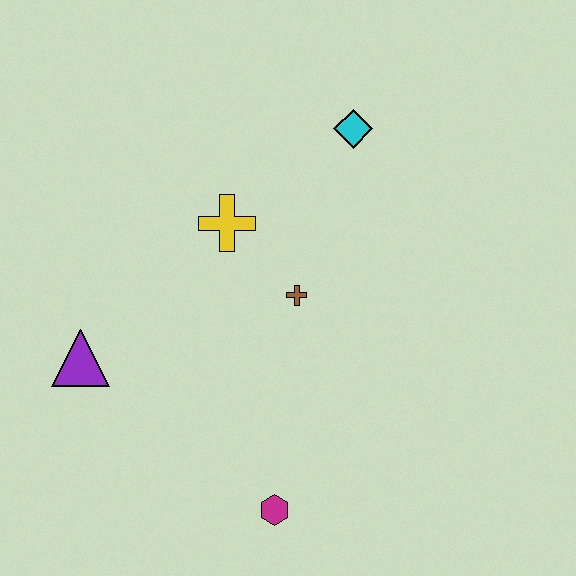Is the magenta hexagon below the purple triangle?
Yes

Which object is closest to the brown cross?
The yellow cross is closest to the brown cross.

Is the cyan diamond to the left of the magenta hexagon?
No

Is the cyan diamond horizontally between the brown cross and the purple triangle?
No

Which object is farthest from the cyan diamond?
The magenta hexagon is farthest from the cyan diamond.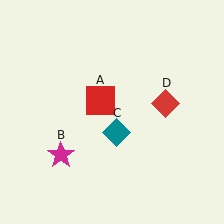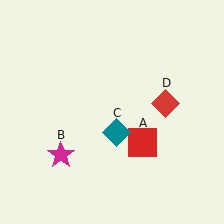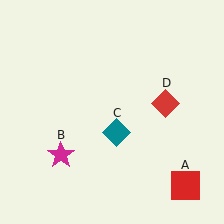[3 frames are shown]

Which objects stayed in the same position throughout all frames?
Magenta star (object B) and teal diamond (object C) and red diamond (object D) remained stationary.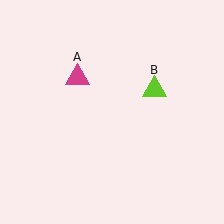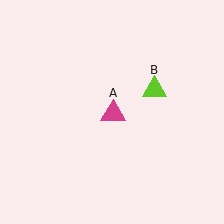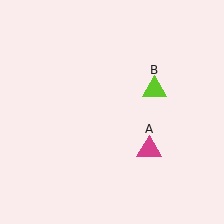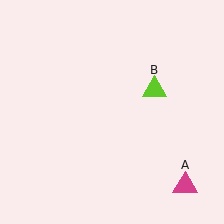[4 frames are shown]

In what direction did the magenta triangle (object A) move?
The magenta triangle (object A) moved down and to the right.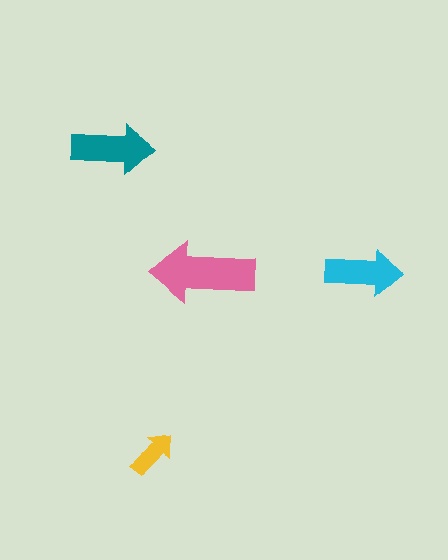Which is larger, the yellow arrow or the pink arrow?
The pink one.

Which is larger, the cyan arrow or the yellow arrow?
The cyan one.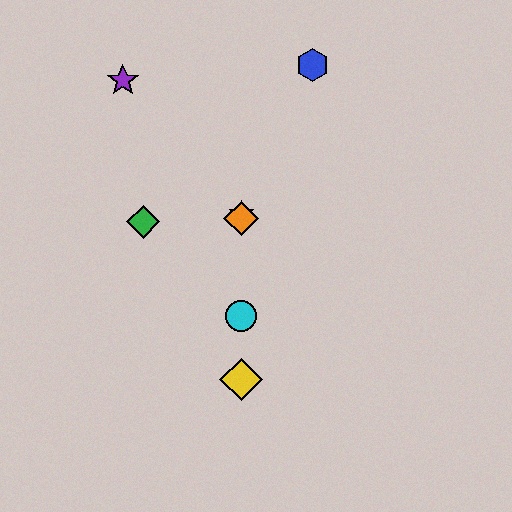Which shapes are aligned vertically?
The red star, the yellow diamond, the orange diamond, the cyan circle are aligned vertically.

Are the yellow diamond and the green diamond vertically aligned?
No, the yellow diamond is at x≈241 and the green diamond is at x≈143.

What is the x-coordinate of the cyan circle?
The cyan circle is at x≈241.